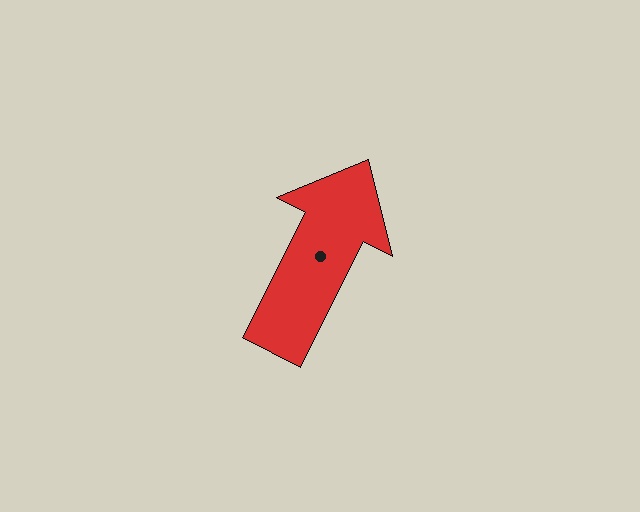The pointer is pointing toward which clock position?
Roughly 1 o'clock.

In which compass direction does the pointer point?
Northeast.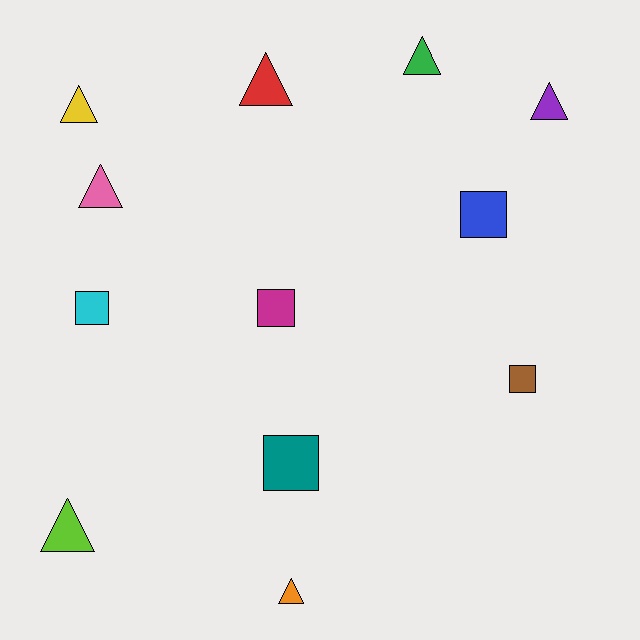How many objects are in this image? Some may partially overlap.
There are 12 objects.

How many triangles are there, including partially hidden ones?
There are 7 triangles.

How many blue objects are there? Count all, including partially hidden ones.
There is 1 blue object.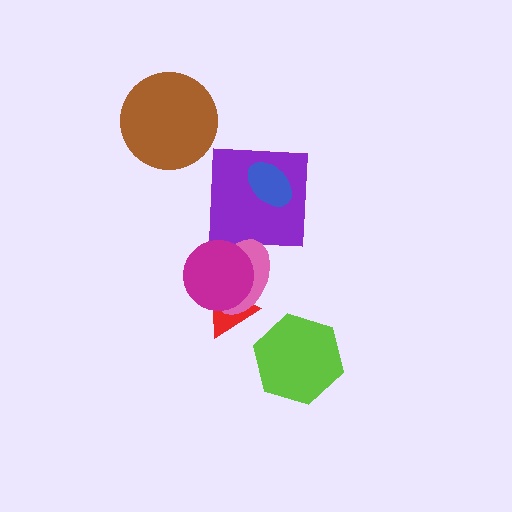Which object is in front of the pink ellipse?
The magenta circle is in front of the pink ellipse.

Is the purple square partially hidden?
Yes, it is partially covered by another shape.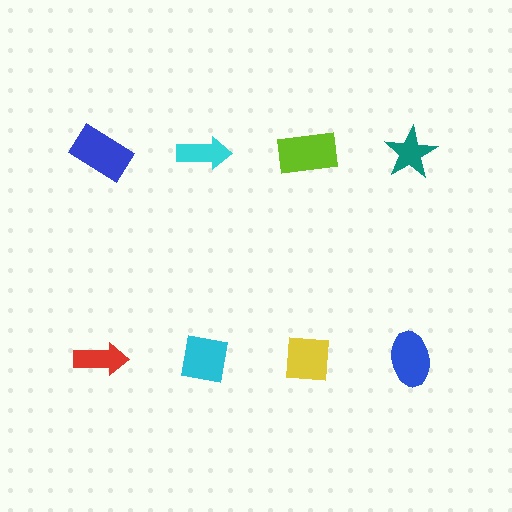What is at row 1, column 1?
A blue rectangle.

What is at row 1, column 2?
A cyan arrow.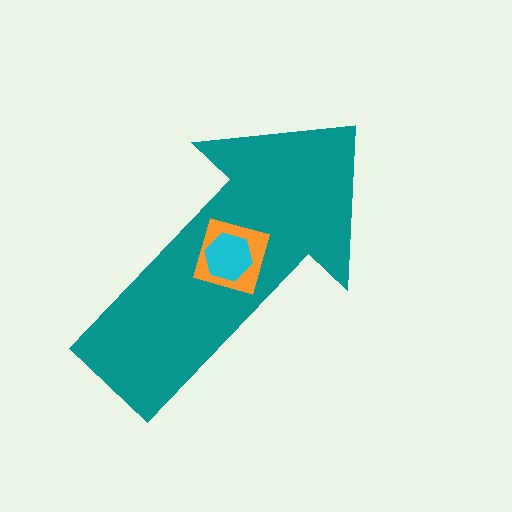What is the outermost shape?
The teal arrow.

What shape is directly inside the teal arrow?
The orange square.